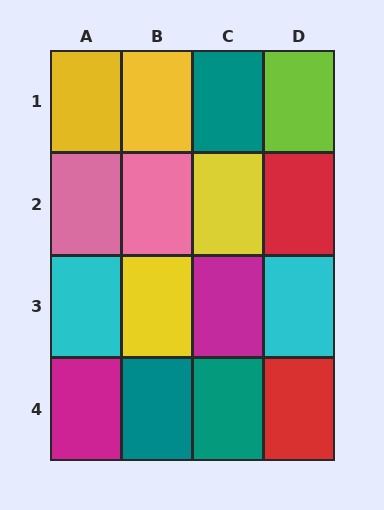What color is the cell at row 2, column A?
Pink.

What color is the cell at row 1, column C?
Teal.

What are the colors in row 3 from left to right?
Cyan, yellow, magenta, cyan.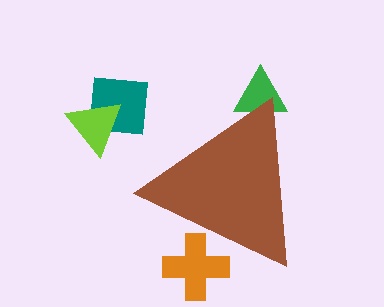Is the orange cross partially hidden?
Yes, the orange cross is partially hidden behind the brown triangle.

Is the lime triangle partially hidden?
No, the lime triangle is fully visible.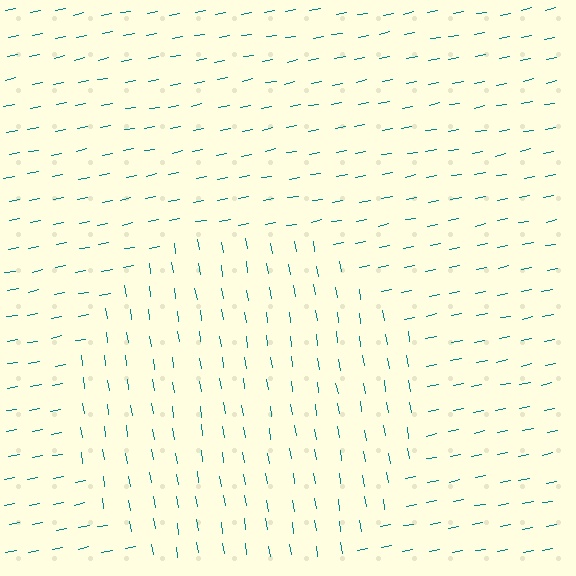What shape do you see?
I see a circle.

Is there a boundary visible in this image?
Yes, there is a texture boundary formed by a change in line orientation.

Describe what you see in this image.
The image is filled with small teal line segments. A circle region in the image has lines oriented differently from the surrounding lines, creating a visible texture boundary.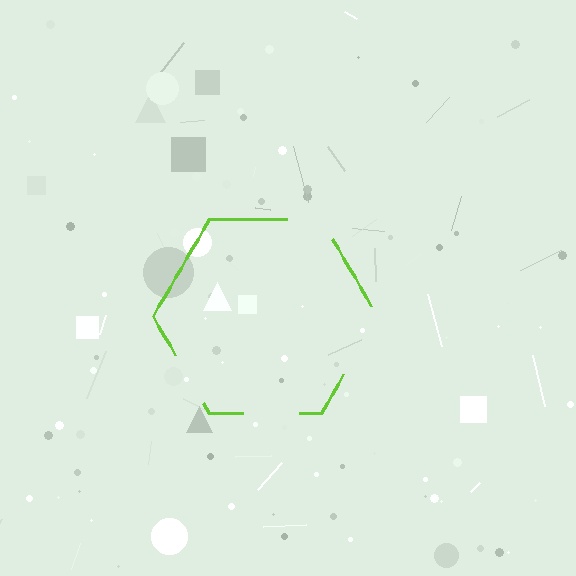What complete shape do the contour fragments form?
The contour fragments form a hexagon.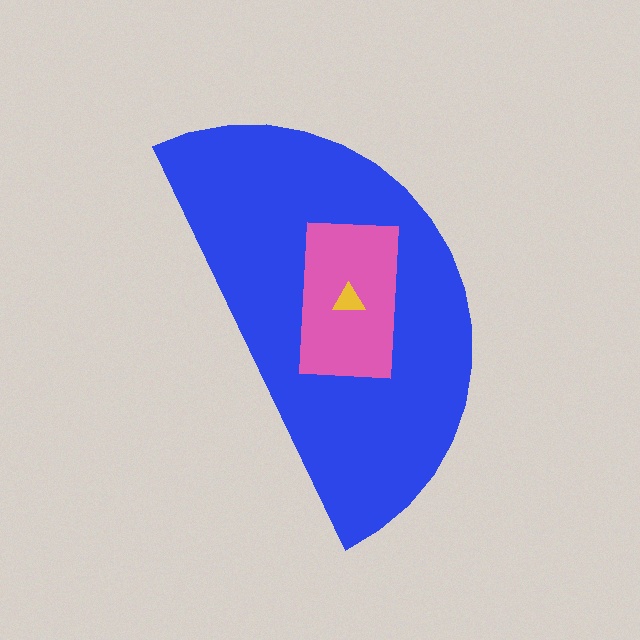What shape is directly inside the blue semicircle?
The pink rectangle.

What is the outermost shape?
The blue semicircle.